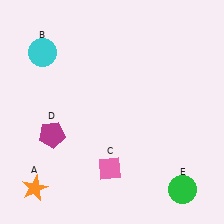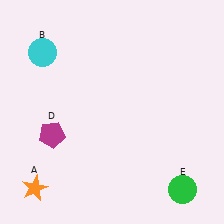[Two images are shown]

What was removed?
The pink diamond (C) was removed in Image 2.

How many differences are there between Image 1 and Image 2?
There is 1 difference between the two images.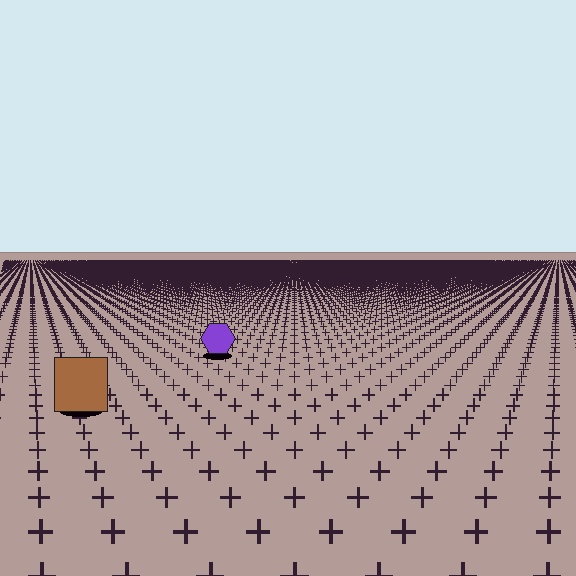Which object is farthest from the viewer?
The purple hexagon is farthest from the viewer. It appears smaller and the ground texture around it is denser.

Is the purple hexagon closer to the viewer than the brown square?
No. The brown square is closer — you can tell from the texture gradient: the ground texture is coarser near it.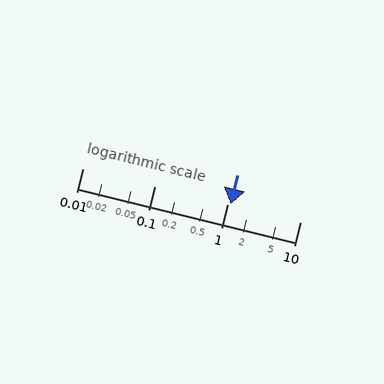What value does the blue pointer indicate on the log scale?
The pointer indicates approximately 1.1.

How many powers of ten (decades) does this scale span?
The scale spans 3 decades, from 0.01 to 10.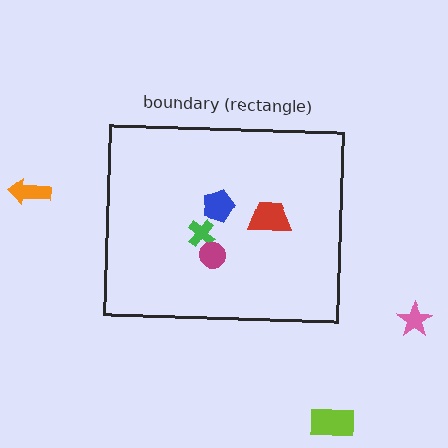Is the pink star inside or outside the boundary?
Outside.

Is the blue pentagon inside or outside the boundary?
Inside.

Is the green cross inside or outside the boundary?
Inside.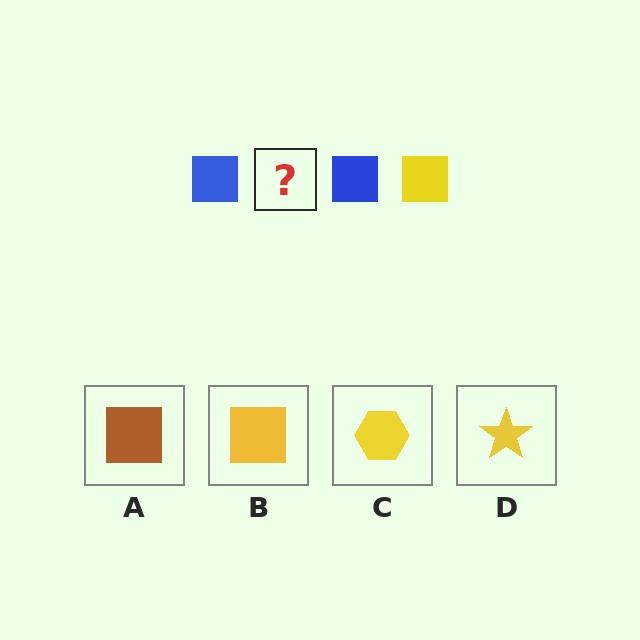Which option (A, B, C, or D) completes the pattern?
B.